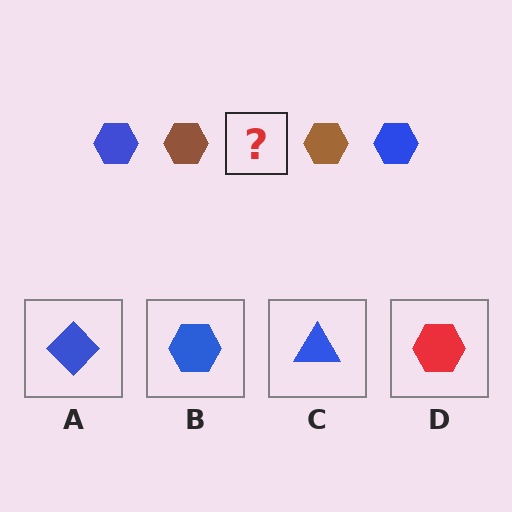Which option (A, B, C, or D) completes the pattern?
B.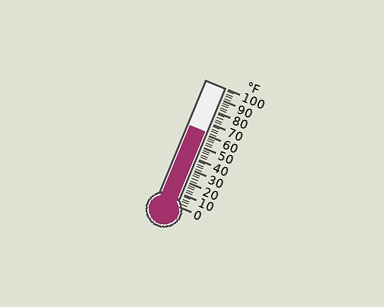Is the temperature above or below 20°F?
The temperature is above 20°F.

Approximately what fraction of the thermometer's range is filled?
The thermometer is filled to approximately 60% of its range.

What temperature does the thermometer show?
The thermometer shows approximately 62°F.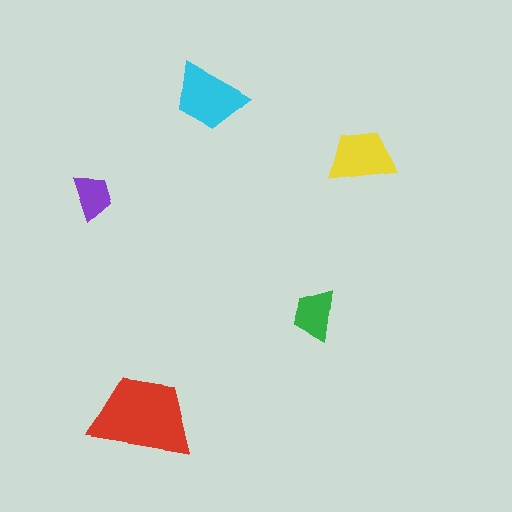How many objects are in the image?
There are 5 objects in the image.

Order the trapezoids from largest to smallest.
the red one, the cyan one, the yellow one, the green one, the purple one.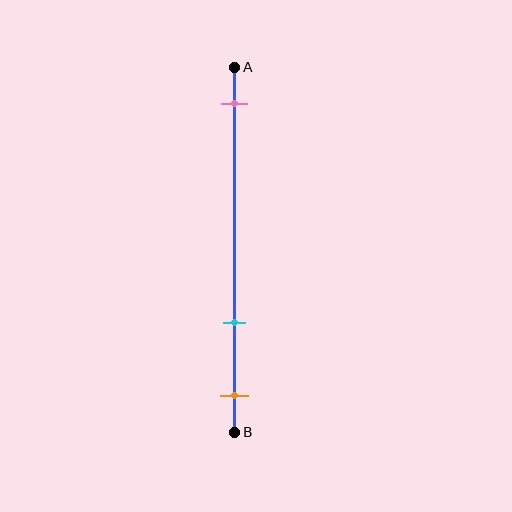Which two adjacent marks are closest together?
The cyan and orange marks are the closest adjacent pair.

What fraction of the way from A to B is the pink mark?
The pink mark is approximately 10% (0.1) of the way from A to B.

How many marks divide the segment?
There are 3 marks dividing the segment.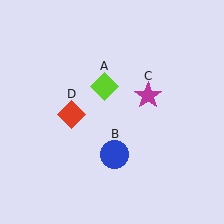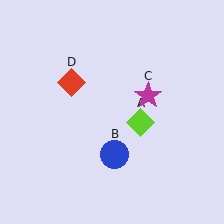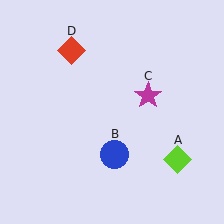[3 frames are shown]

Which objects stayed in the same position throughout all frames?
Blue circle (object B) and magenta star (object C) remained stationary.